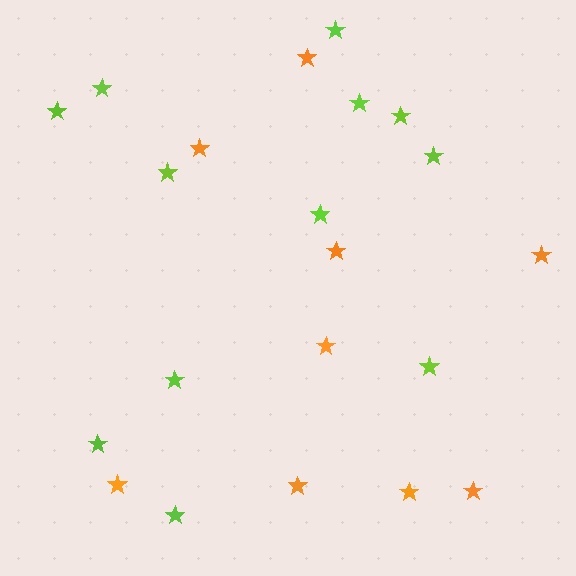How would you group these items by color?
There are 2 groups: one group of lime stars (12) and one group of orange stars (9).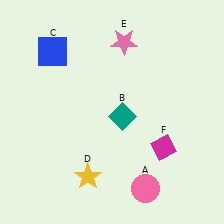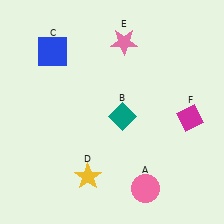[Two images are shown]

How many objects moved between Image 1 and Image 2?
1 object moved between the two images.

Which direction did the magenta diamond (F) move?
The magenta diamond (F) moved up.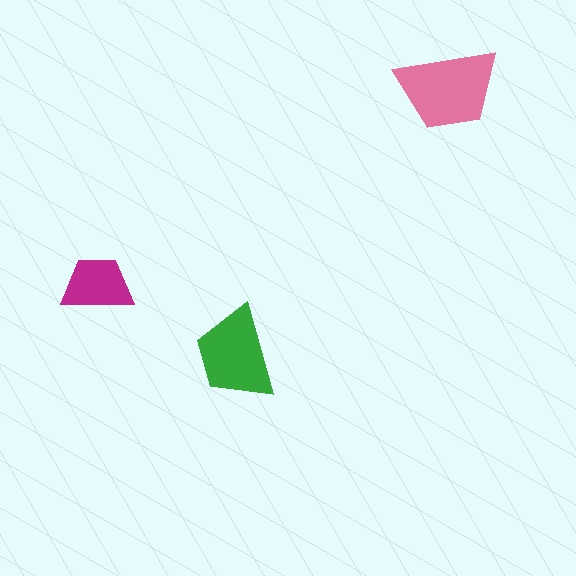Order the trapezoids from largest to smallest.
the pink one, the green one, the magenta one.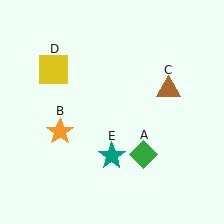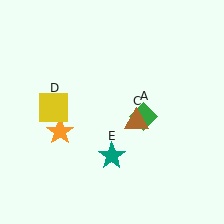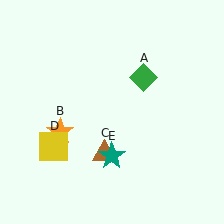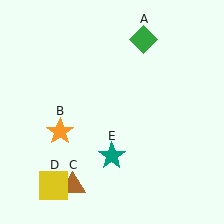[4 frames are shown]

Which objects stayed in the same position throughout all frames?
Orange star (object B) and teal star (object E) remained stationary.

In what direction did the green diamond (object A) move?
The green diamond (object A) moved up.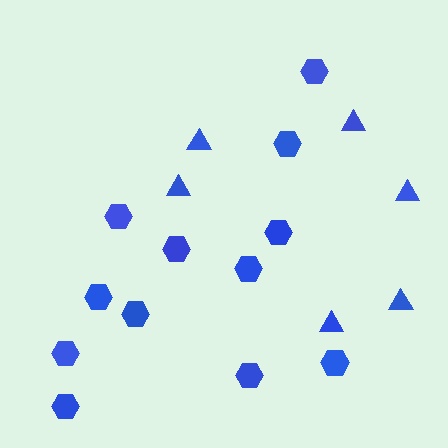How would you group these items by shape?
There are 2 groups: one group of hexagons (12) and one group of triangles (6).